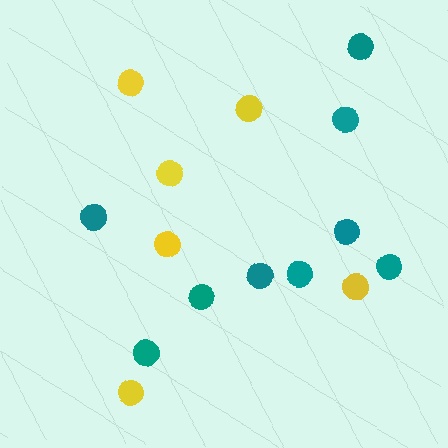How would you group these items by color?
There are 2 groups: one group of teal circles (9) and one group of yellow circles (6).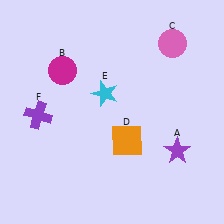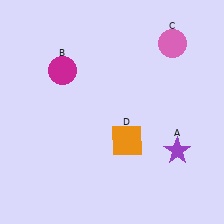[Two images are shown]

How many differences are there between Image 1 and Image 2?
There are 2 differences between the two images.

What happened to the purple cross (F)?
The purple cross (F) was removed in Image 2. It was in the bottom-left area of Image 1.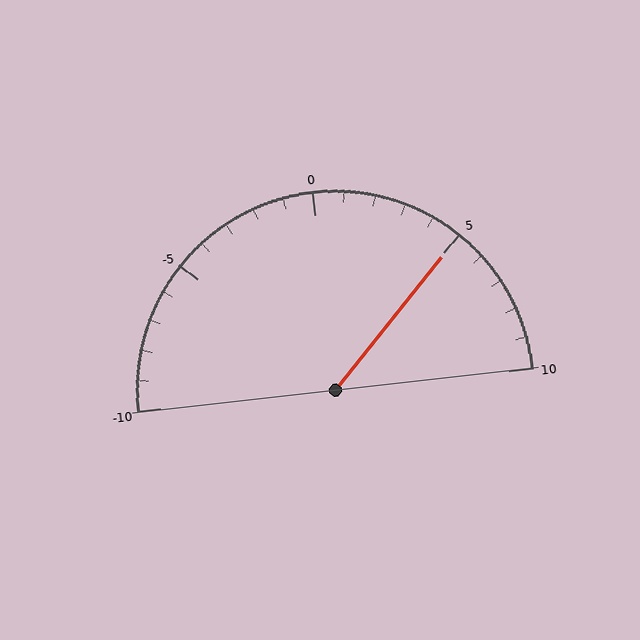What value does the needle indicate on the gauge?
The needle indicates approximately 5.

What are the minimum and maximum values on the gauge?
The gauge ranges from -10 to 10.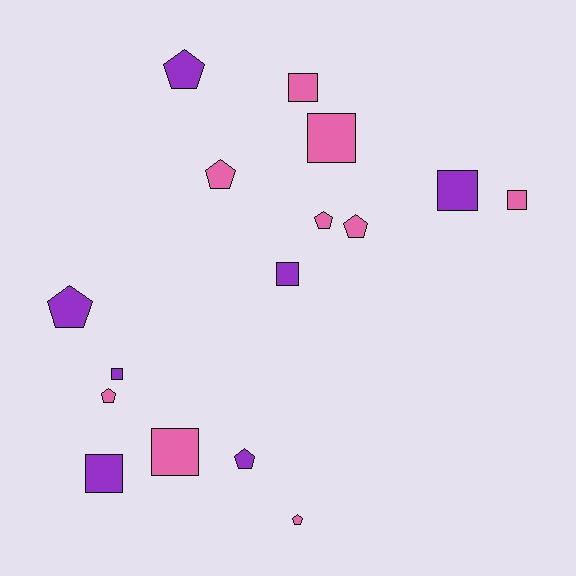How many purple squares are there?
There are 4 purple squares.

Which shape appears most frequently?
Pentagon, with 8 objects.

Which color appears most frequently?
Pink, with 9 objects.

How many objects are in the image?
There are 16 objects.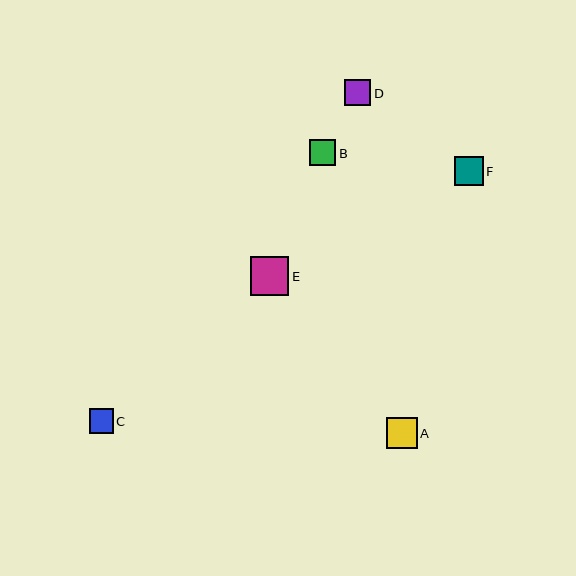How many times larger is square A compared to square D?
Square A is approximately 1.2 times the size of square D.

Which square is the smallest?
Square C is the smallest with a size of approximately 24 pixels.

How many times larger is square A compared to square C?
Square A is approximately 1.3 times the size of square C.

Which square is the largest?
Square E is the largest with a size of approximately 38 pixels.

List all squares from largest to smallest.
From largest to smallest: E, A, F, D, B, C.